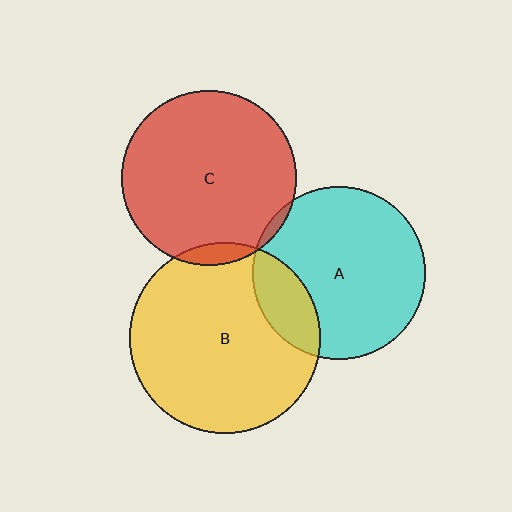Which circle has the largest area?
Circle B (yellow).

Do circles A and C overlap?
Yes.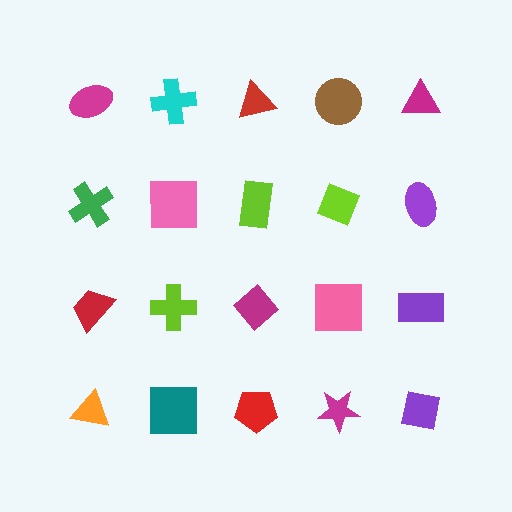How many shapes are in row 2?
5 shapes.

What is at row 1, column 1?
A magenta ellipse.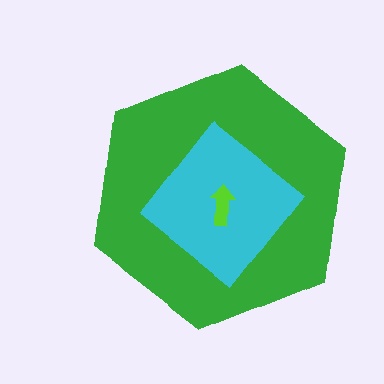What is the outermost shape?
The green hexagon.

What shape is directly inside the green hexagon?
The cyan diamond.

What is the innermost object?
The lime arrow.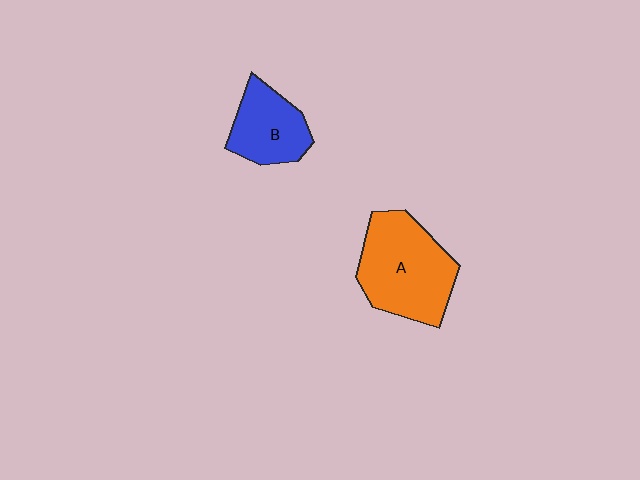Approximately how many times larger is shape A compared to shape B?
Approximately 1.6 times.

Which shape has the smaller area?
Shape B (blue).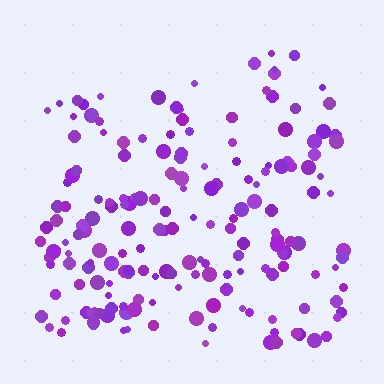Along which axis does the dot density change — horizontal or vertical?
Vertical.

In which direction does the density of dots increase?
From top to bottom, with the bottom side densest.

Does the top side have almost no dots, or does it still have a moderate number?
Still a moderate number, just noticeably fewer than the bottom.